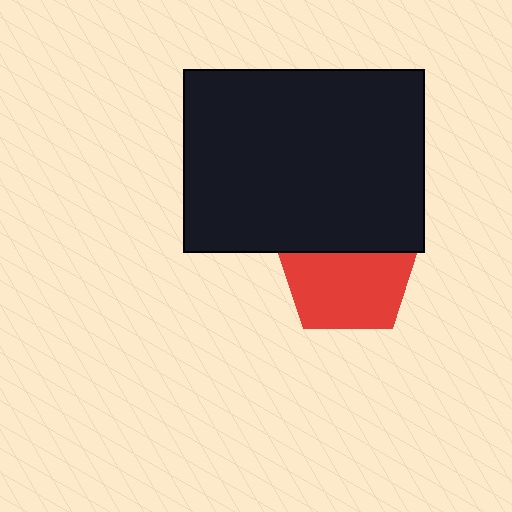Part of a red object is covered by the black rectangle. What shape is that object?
It is a pentagon.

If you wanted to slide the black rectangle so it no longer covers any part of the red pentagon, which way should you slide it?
Slide it up — that is the most direct way to separate the two shapes.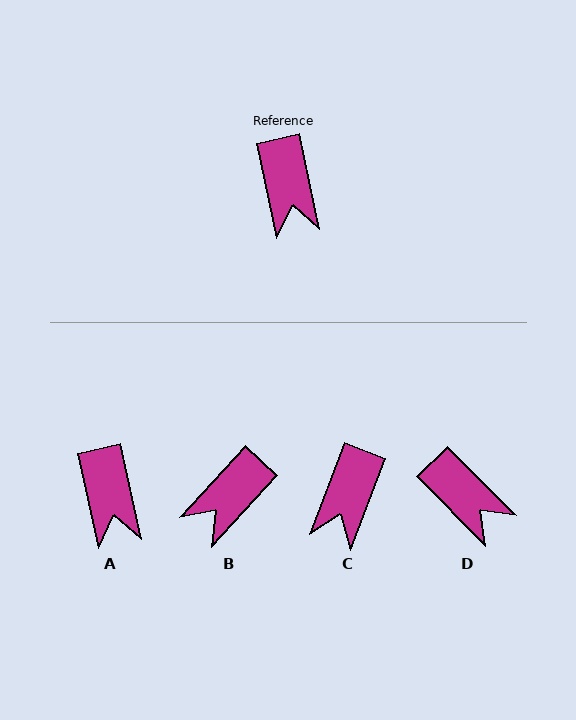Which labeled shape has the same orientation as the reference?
A.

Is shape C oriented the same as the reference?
No, it is off by about 33 degrees.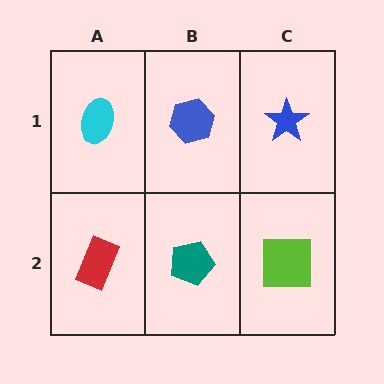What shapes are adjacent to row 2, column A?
A cyan ellipse (row 1, column A), a teal pentagon (row 2, column B).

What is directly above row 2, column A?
A cyan ellipse.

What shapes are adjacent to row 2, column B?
A blue hexagon (row 1, column B), a red rectangle (row 2, column A), a lime square (row 2, column C).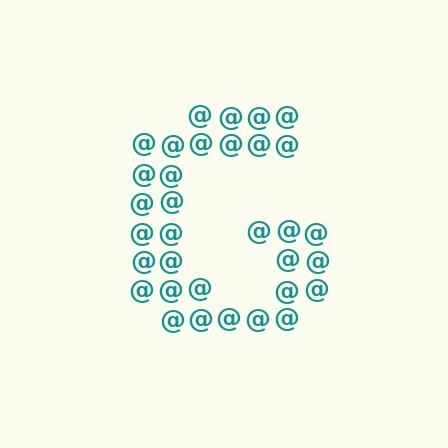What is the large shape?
The large shape is the letter G.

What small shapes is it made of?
It is made of small at signs.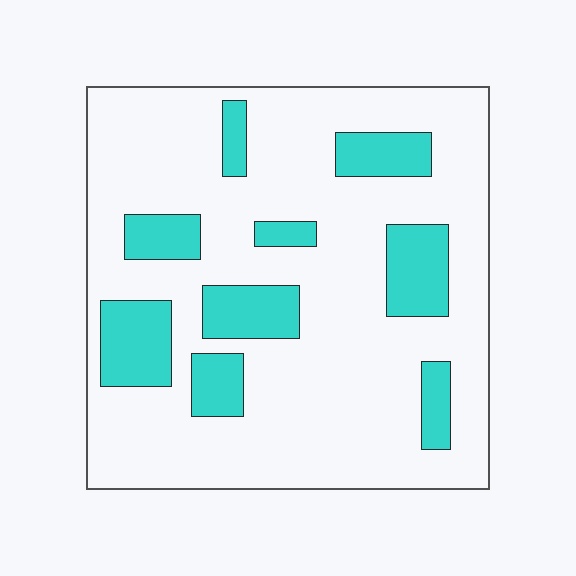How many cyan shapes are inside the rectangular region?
9.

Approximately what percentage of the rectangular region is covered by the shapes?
Approximately 20%.